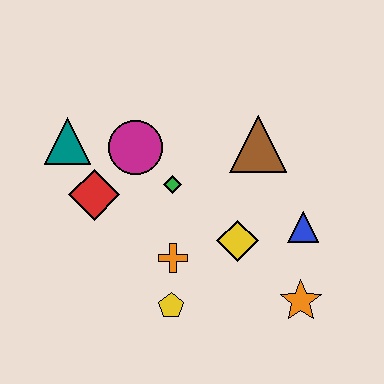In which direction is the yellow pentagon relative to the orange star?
The yellow pentagon is to the left of the orange star.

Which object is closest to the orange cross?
The yellow pentagon is closest to the orange cross.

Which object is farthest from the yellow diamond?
The teal triangle is farthest from the yellow diamond.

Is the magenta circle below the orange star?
No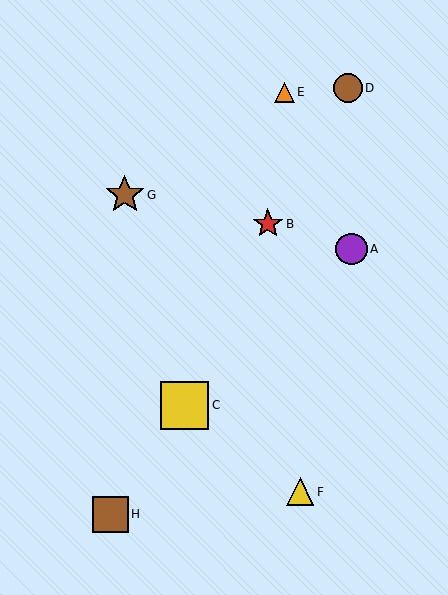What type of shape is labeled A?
Shape A is a purple circle.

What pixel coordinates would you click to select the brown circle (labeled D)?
Click at (348, 88) to select the brown circle D.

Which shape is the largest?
The yellow square (labeled C) is the largest.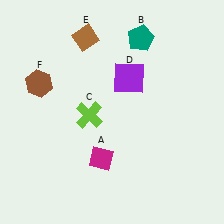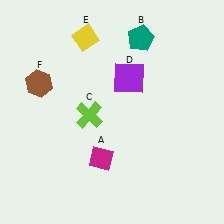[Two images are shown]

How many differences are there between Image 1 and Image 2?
There is 1 difference between the two images.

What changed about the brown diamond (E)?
In Image 1, E is brown. In Image 2, it changed to yellow.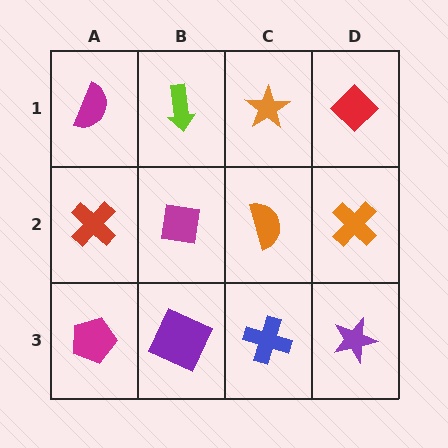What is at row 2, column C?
An orange semicircle.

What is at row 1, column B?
A lime arrow.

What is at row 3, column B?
A purple square.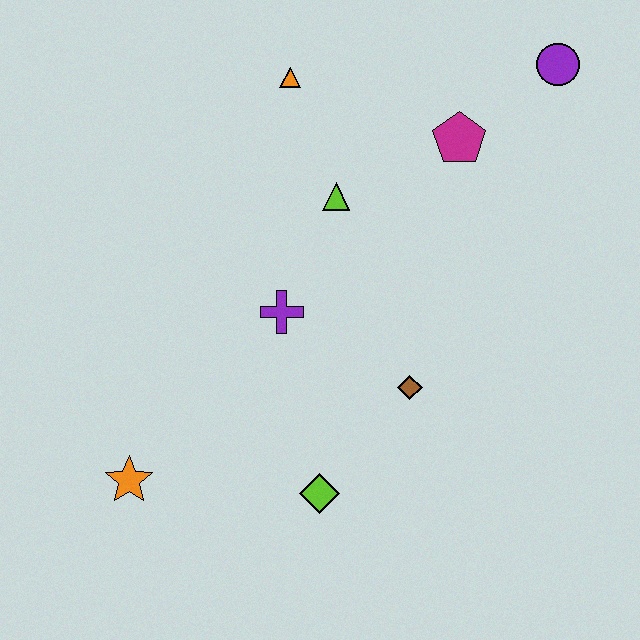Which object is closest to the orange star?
The lime diamond is closest to the orange star.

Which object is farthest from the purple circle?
The orange star is farthest from the purple circle.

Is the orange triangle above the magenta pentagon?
Yes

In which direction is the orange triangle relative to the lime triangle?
The orange triangle is above the lime triangle.